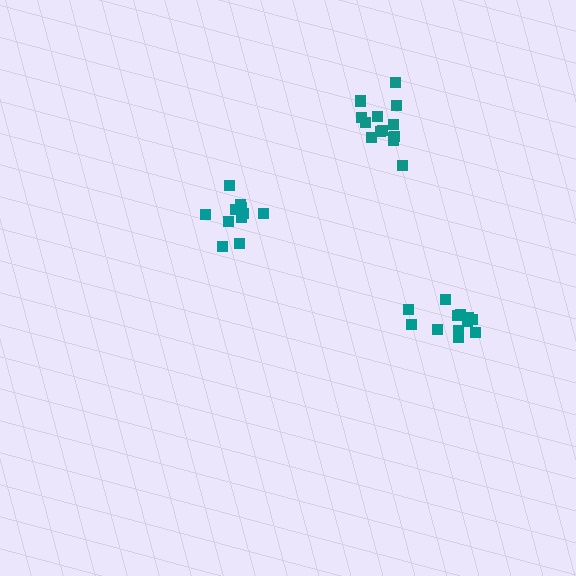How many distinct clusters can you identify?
There are 3 distinct clusters.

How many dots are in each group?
Group 1: 11 dots, Group 2: 12 dots, Group 3: 14 dots (37 total).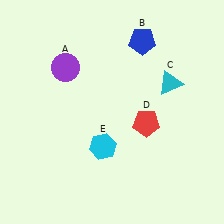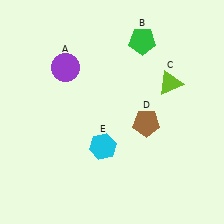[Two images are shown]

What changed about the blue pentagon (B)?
In Image 1, B is blue. In Image 2, it changed to green.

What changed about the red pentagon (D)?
In Image 1, D is red. In Image 2, it changed to brown.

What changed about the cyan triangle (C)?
In Image 1, C is cyan. In Image 2, it changed to lime.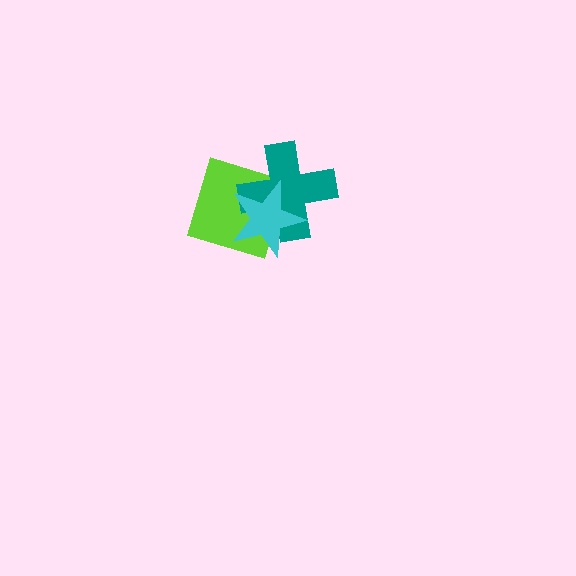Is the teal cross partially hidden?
Yes, it is partially covered by another shape.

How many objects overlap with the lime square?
2 objects overlap with the lime square.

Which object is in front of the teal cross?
The cyan star is in front of the teal cross.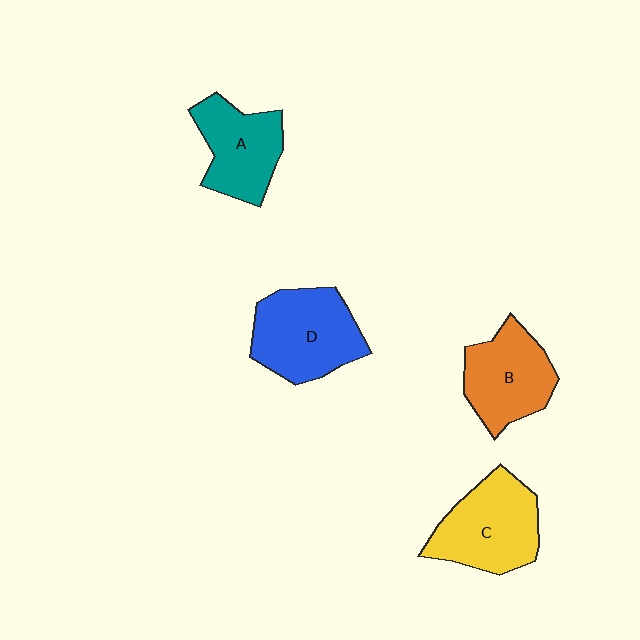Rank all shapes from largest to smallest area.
From largest to smallest: D (blue), C (yellow), B (orange), A (teal).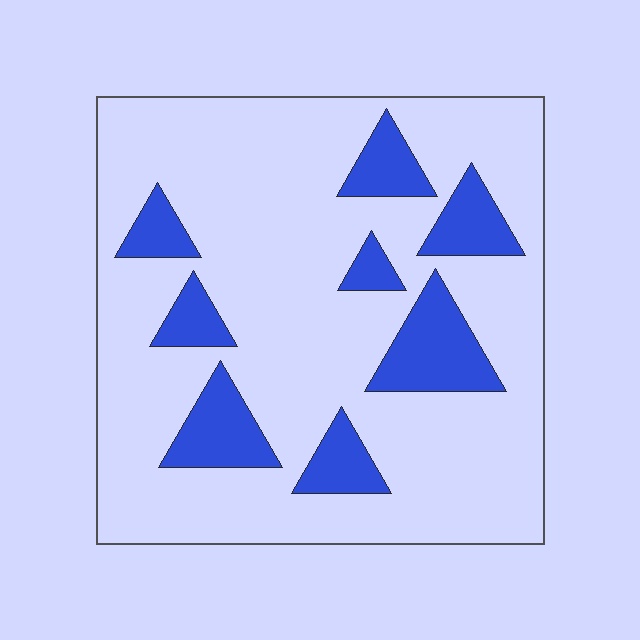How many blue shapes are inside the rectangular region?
8.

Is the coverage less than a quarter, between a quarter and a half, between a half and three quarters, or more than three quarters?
Less than a quarter.